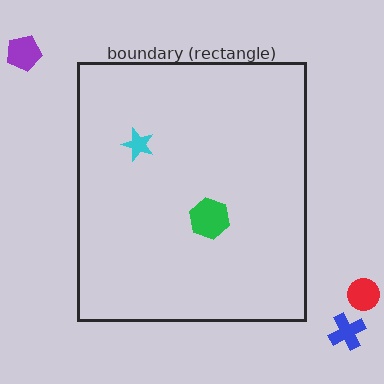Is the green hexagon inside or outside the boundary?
Inside.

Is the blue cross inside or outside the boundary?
Outside.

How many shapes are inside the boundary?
2 inside, 3 outside.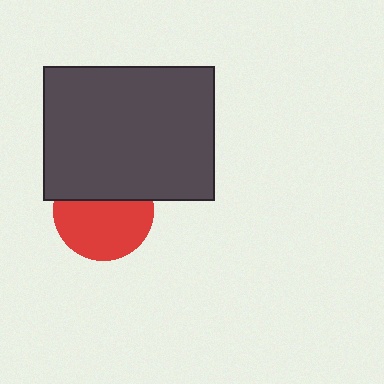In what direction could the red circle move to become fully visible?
The red circle could move down. That would shift it out from behind the dark gray rectangle entirely.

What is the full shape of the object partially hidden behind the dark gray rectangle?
The partially hidden object is a red circle.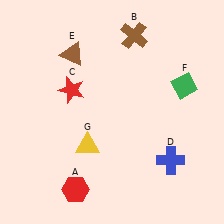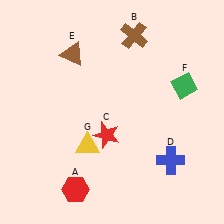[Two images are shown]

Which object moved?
The red star (C) moved down.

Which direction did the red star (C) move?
The red star (C) moved down.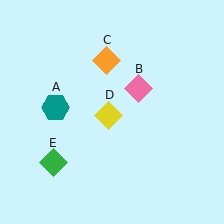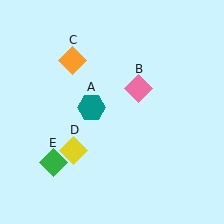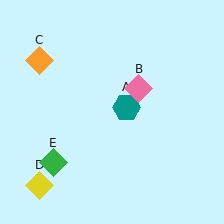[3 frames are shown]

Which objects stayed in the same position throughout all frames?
Pink diamond (object B) and green diamond (object E) remained stationary.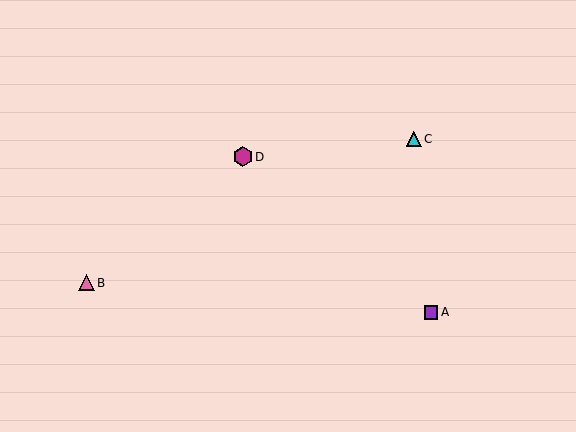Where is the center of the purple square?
The center of the purple square is at (431, 312).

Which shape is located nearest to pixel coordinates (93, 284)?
The pink triangle (labeled B) at (87, 283) is nearest to that location.